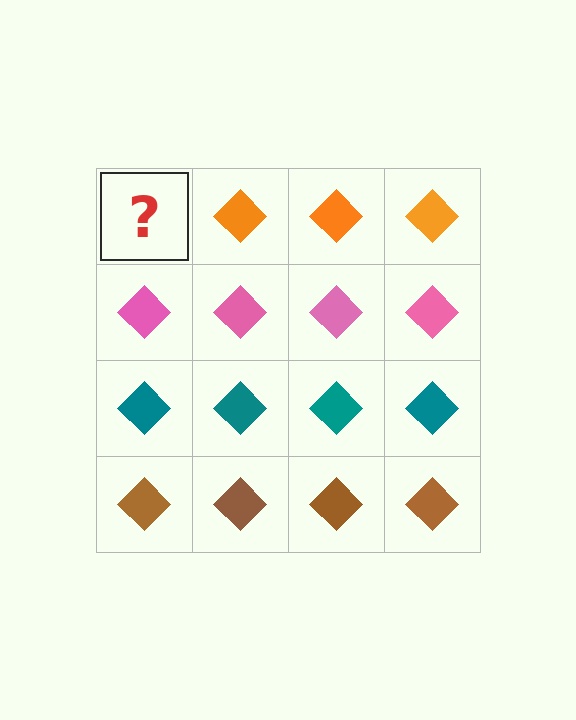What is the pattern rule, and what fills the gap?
The rule is that each row has a consistent color. The gap should be filled with an orange diamond.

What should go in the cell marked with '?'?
The missing cell should contain an orange diamond.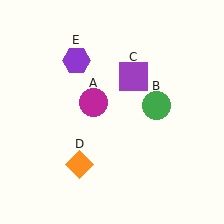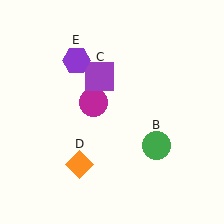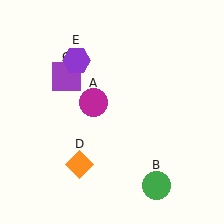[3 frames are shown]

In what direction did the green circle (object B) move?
The green circle (object B) moved down.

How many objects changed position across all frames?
2 objects changed position: green circle (object B), purple square (object C).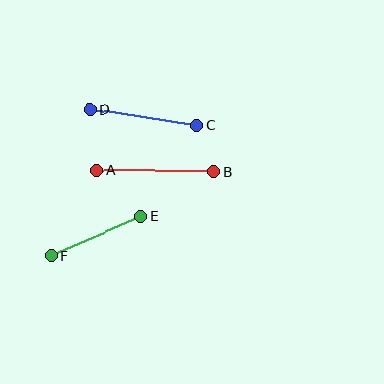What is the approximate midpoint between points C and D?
The midpoint is at approximately (143, 117) pixels.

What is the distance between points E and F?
The distance is approximately 97 pixels.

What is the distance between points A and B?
The distance is approximately 117 pixels.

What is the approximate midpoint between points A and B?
The midpoint is at approximately (155, 171) pixels.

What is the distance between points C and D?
The distance is approximately 108 pixels.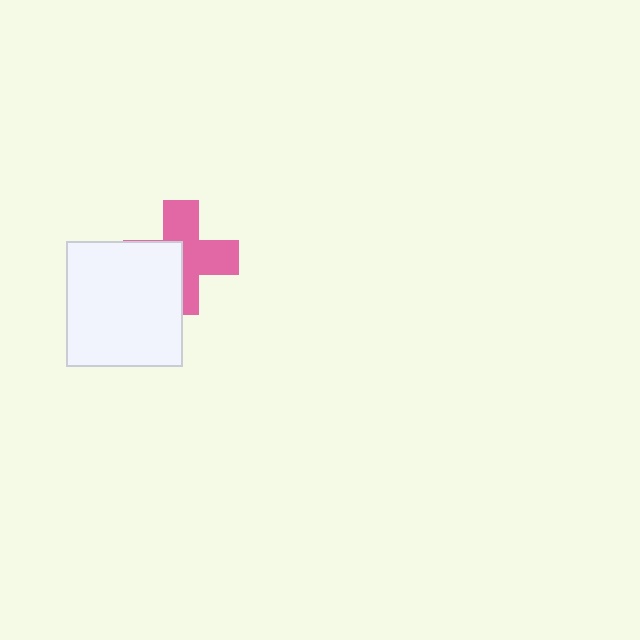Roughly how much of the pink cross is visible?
About half of it is visible (roughly 60%).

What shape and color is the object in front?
The object in front is a white rectangle.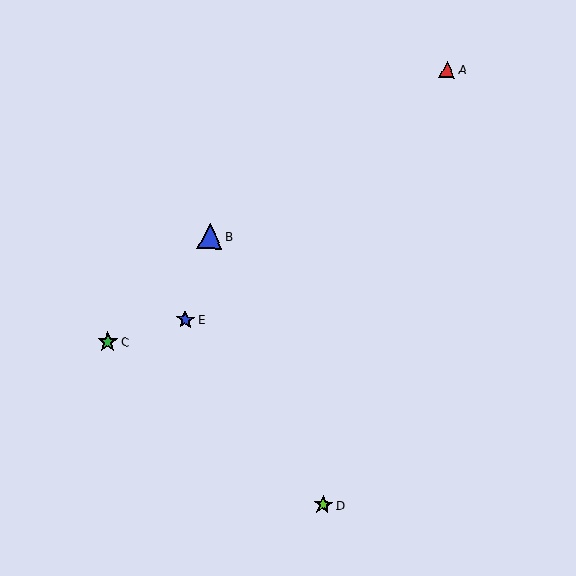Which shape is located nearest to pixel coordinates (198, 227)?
The blue triangle (labeled B) at (210, 236) is nearest to that location.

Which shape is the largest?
The blue triangle (labeled B) is the largest.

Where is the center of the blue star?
The center of the blue star is at (185, 320).